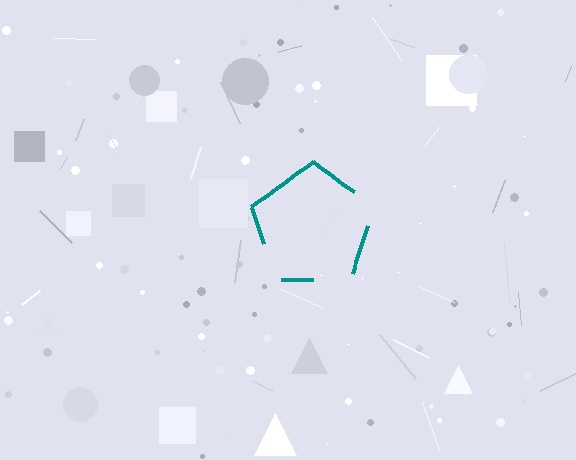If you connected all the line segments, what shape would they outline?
They would outline a pentagon.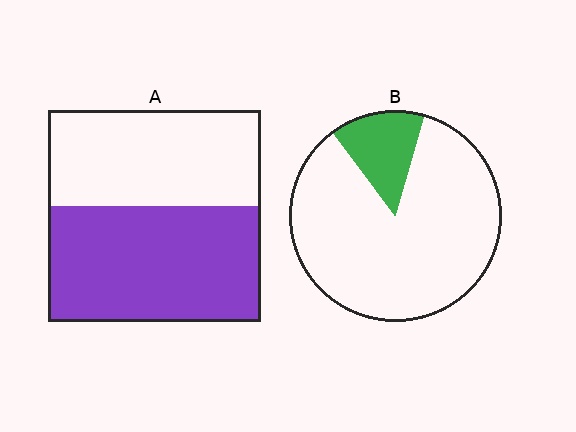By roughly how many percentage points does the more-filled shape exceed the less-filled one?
By roughly 40 percentage points (A over B).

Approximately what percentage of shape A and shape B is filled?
A is approximately 55% and B is approximately 15%.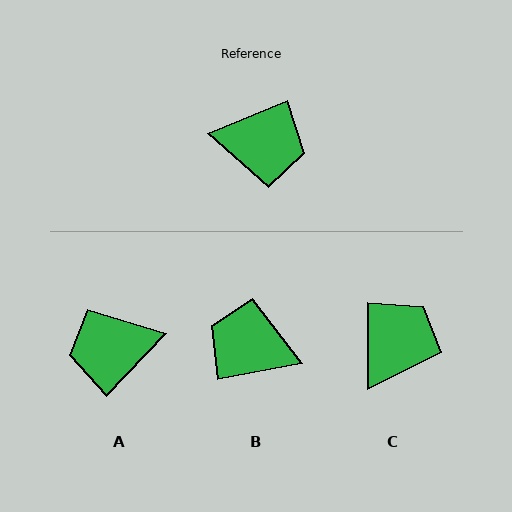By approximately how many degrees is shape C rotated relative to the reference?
Approximately 68 degrees counter-clockwise.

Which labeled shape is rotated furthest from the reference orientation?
B, about 169 degrees away.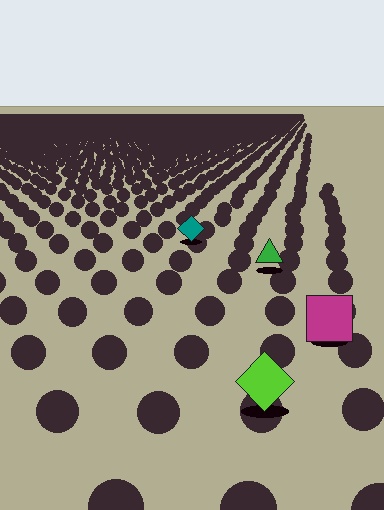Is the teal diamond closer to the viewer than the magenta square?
No. The magenta square is closer — you can tell from the texture gradient: the ground texture is coarser near it.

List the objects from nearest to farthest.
From nearest to farthest: the lime diamond, the magenta square, the green triangle, the teal diamond.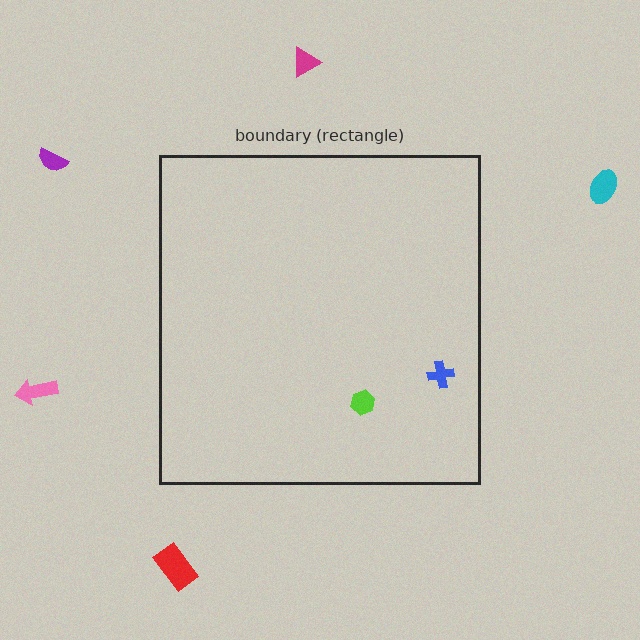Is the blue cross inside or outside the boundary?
Inside.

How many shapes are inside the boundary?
2 inside, 5 outside.